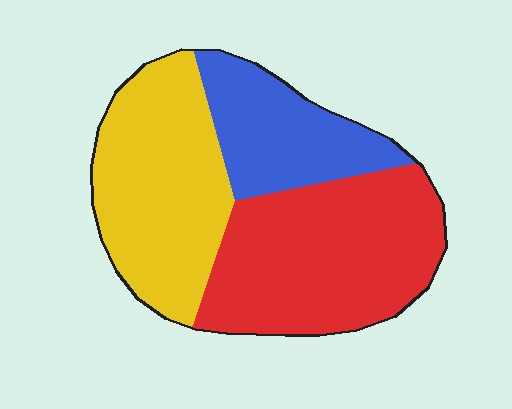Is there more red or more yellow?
Red.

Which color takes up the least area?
Blue, at roughly 20%.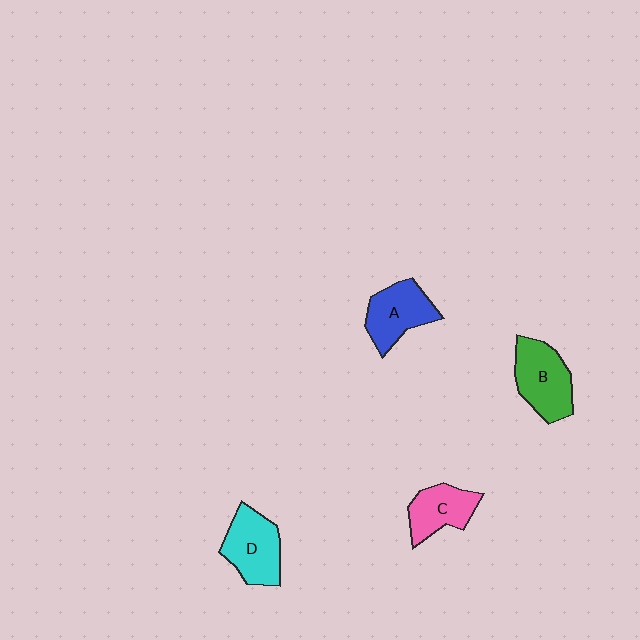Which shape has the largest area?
Shape B (green).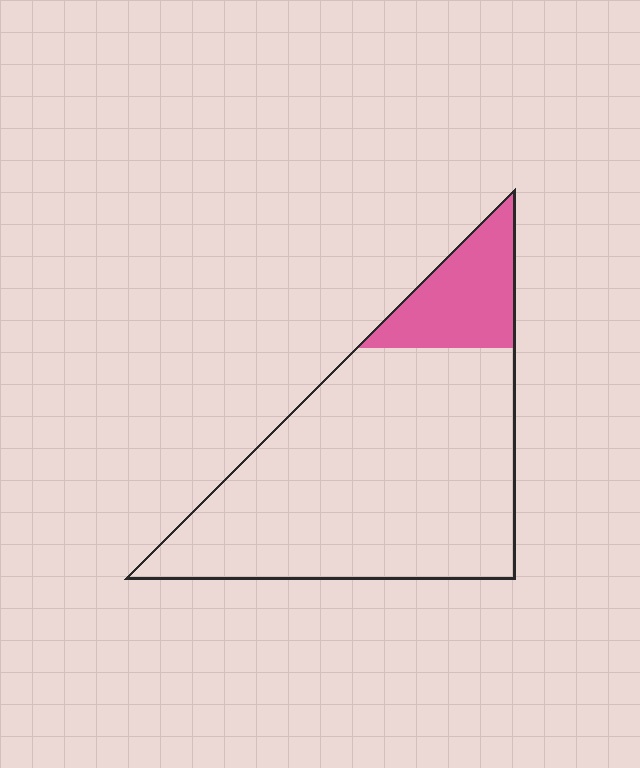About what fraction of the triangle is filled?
About one sixth (1/6).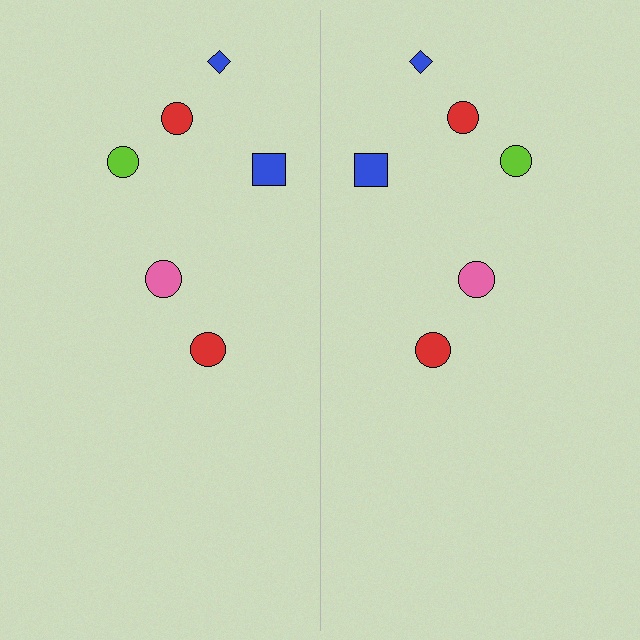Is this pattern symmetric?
Yes, this pattern has bilateral (reflection) symmetry.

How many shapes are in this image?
There are 12 shapes in this image.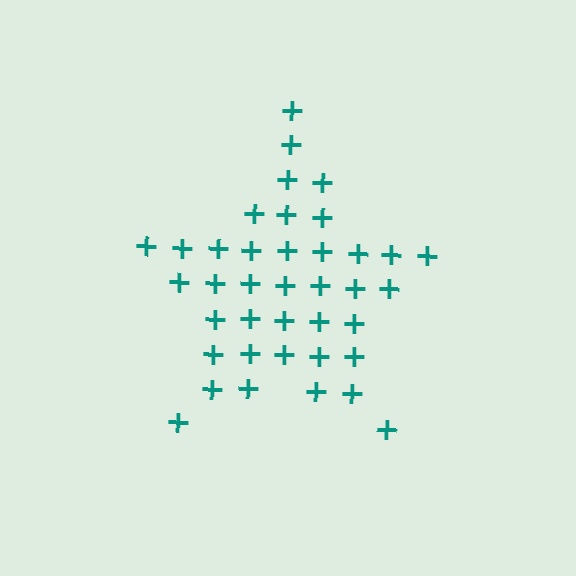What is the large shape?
The large shape is a star.